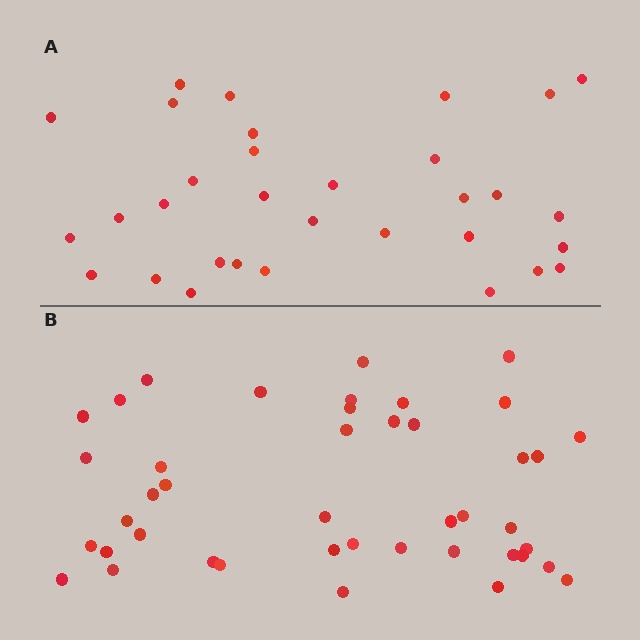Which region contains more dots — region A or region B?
Region B (the bottom region) has more dots.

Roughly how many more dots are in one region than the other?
Region B has roughly 12 or so more dots than region A.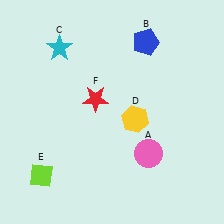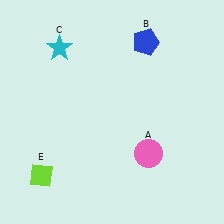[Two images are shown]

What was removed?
The red star (F), the yellow hexagon (D) were removed in Image 2.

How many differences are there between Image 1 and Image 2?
There are 2 differences between the two images.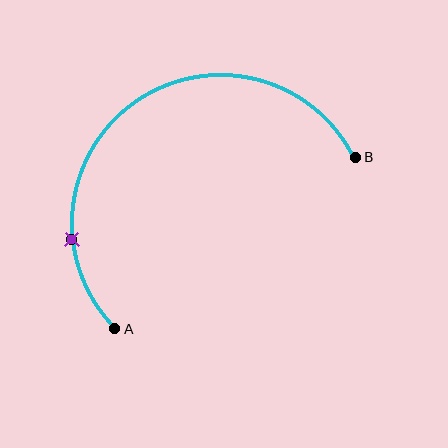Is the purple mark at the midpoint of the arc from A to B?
No. The purple mark lies on the arc but is closer to endpoint A. The arc midpoint would be at the point on the curve equidistant along the arc from both A and B.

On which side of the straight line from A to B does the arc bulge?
The arc bulges above and to the left of the straight line connecting A and B.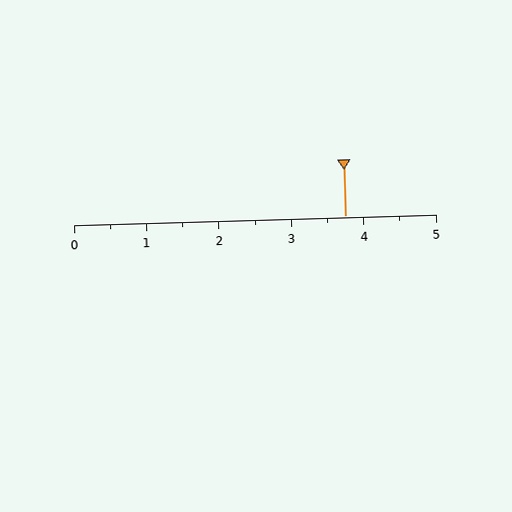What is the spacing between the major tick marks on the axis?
The major ticks are spaced 1 apart.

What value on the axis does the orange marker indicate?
The marker indicates approximately 3.8.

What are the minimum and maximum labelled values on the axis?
The axis runs from 0 to 5.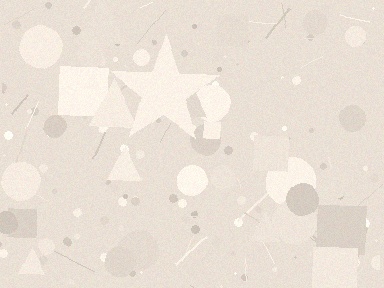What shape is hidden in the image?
A star is hidden in the image.